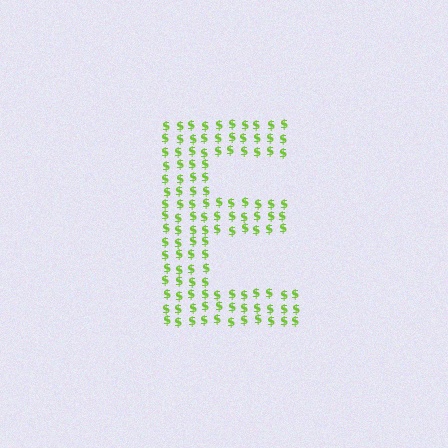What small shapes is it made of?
It is made of small dollar signs.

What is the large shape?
The large shape is the letter E.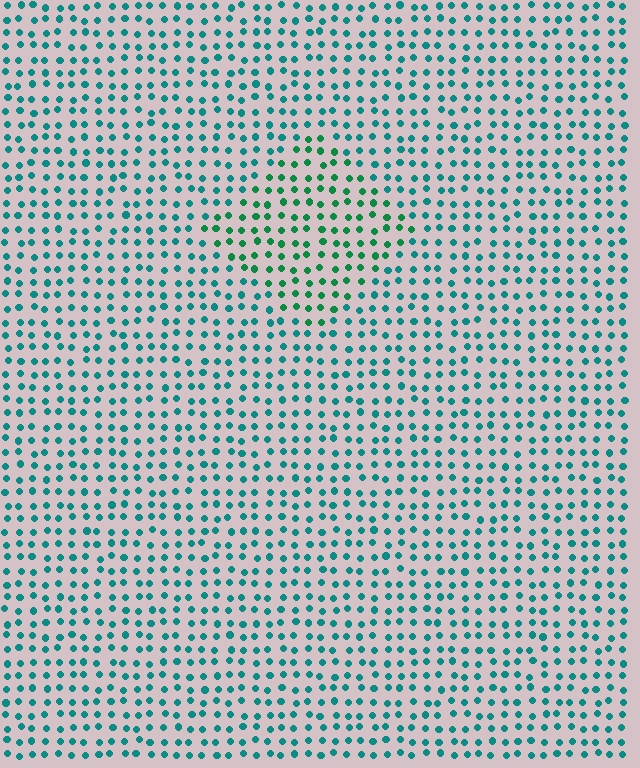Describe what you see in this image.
The image is filled with small teal elements in a uniform arrangement. A diamond-shaped region is visible where the elements are tinted to a slightly different hue, forming a subtle color boundary.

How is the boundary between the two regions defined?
The boundary is defined purely by a slight shift in hue (about 31 degrees). Spacing, size, and orientation are identical on both sides.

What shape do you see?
I see a diamond.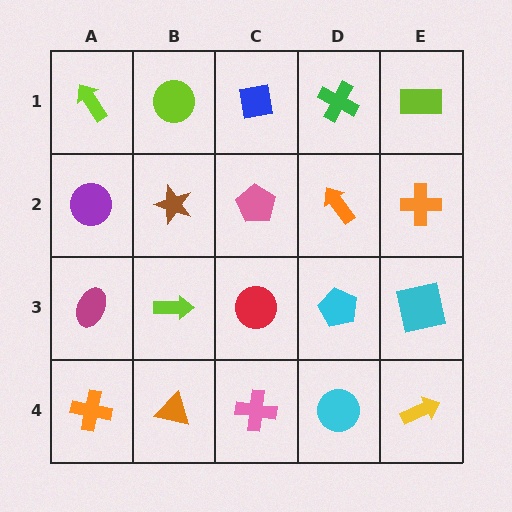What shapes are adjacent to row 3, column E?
An orange cross (row 2, column E), a yellow arrow (row 4, column E), a cyan pentagon (row 3, column D).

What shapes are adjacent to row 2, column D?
A green cross (row 1, column D), a cyan pentagon (row 3, column D), a pink pentagon (row 2, column C), an orange cross (row 2, column E).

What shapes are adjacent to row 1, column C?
A pink pentagon (row 2, column C), a lime circle (row 1, column B), a green cross (row 1, column D).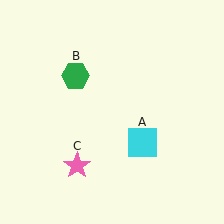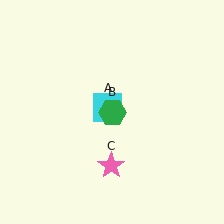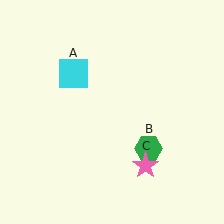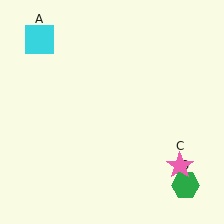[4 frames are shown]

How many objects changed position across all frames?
3 objects changed position: cyan square (object A), green hexagon (object B), pink star (object C).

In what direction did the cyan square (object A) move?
The cyan square (object A) moved up and to the left.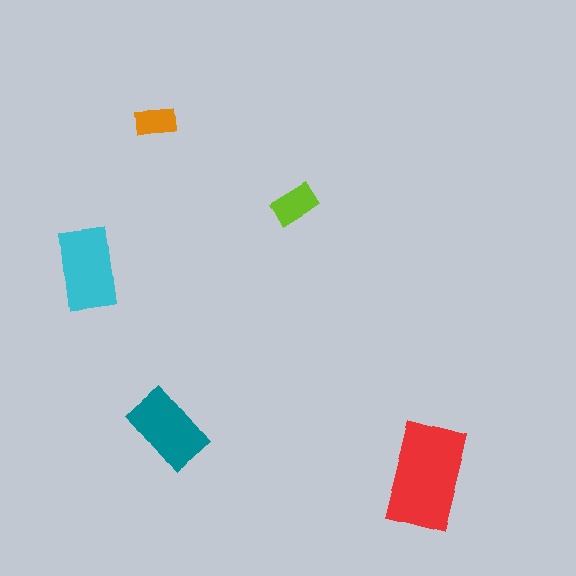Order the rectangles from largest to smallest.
the red one, the cyan one, the teal one, the lime one, the orange one.